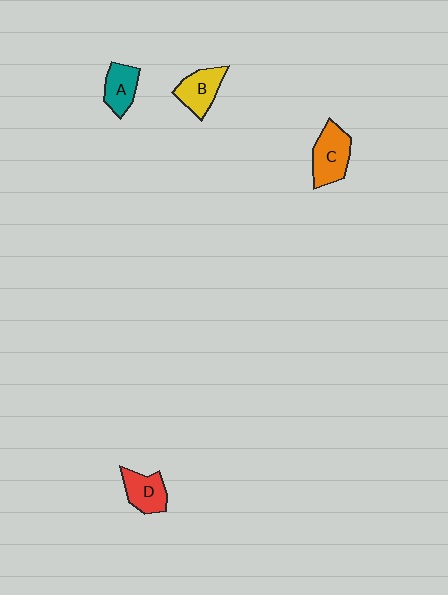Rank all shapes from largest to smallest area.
From largest to smallest: C (orange), B (yellow), D (red), A (teal).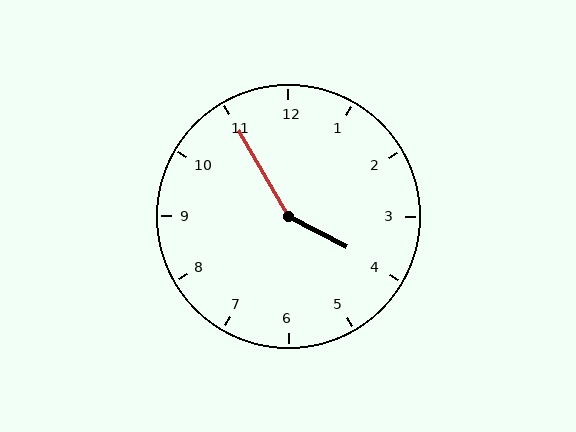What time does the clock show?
3:55.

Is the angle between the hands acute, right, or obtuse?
It is obtuse.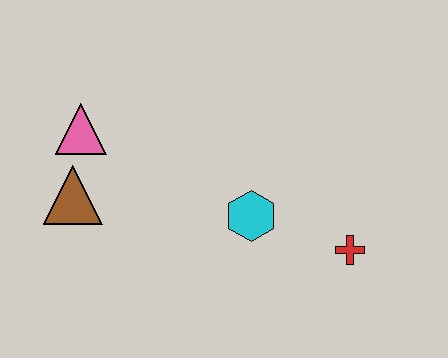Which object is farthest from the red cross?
The pink triangle is farthest from the red cross.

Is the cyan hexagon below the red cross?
No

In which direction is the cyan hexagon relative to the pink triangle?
The cyan hexagon is to the right of the pink triangle.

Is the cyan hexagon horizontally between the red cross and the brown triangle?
Yes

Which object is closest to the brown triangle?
The pink triangle is closest to the brown triangle.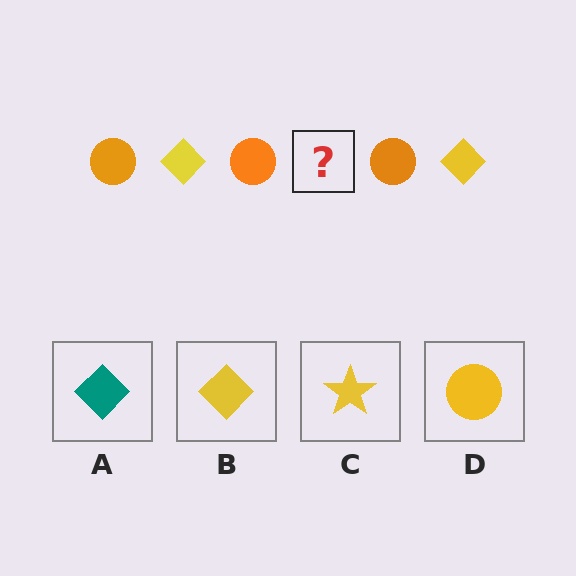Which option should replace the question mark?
Option B.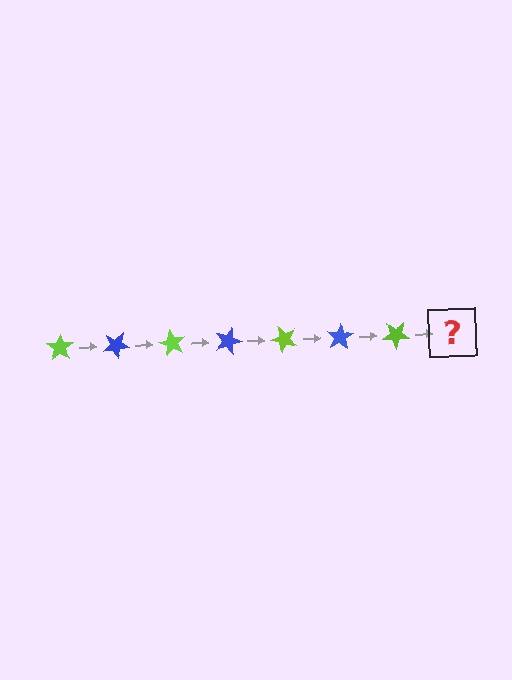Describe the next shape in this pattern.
It should be a blue star, rotated 210 degrees from the start.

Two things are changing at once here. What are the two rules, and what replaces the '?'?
The two rules are that it rotates 30 degrees each step and the color cycles through lime and blue. The '?' should be a blue star, rotated 210 degrees from the start.